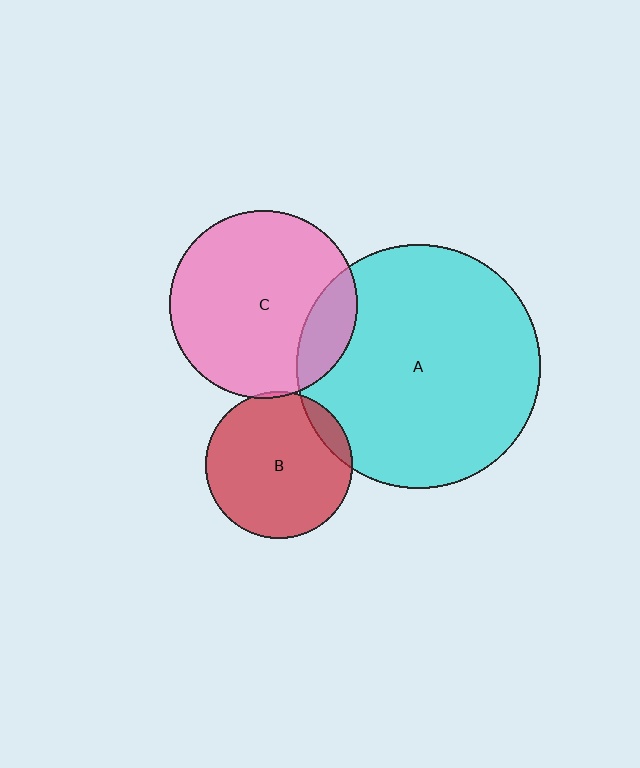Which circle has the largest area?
Circle A (cyan).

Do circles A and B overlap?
Yes.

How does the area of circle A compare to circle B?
Approximately 2.8 times.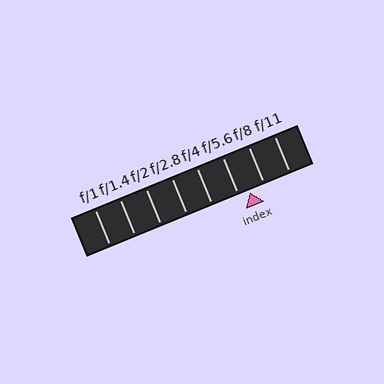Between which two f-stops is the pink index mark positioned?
The index mark is between f/5.6 and f/8.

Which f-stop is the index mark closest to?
The index mark is closest to f/5.6.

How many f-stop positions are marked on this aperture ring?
There are 8 f-stop positions marked.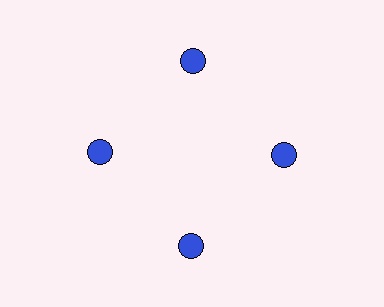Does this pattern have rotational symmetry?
Yes, this pattern has 4-fold rotational symmetry. It looks the same after rotating 90 degrees around the center.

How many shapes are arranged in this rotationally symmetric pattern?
There are 4 shapes, arranged in 4 groups of 1.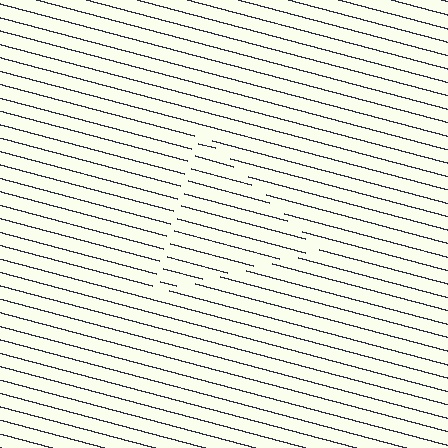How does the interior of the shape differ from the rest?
The interior of the shape contains the same grating, shifted by half a period — the contour is defined by the phase discontinuity where line-ends from the inner and outer gratings abut.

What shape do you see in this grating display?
An illusory triangle. The interior of the shape contains the same grating, shifted by half a period — the contour is defined by the phase discontinuity where line-ends from the inner and outer gratings abut.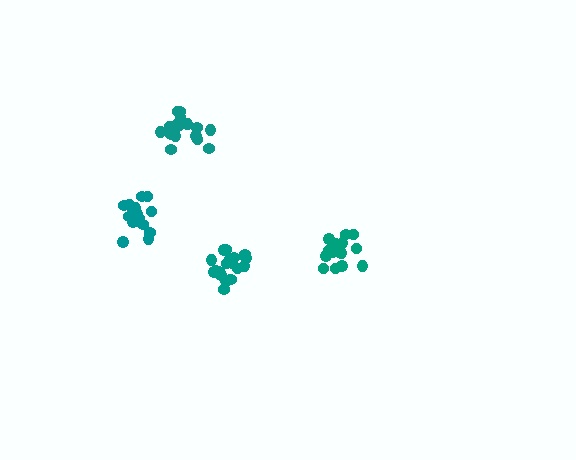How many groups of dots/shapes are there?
There are 4 groups.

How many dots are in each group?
Group 1: 17 dots, Group 2: 17 dots, Group 3: 16 dots, Group 4: 19 dots (69 total).